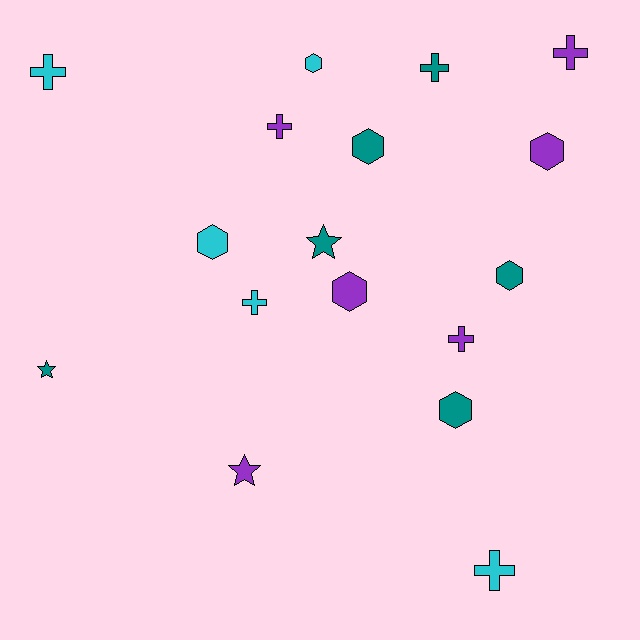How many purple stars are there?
There is 1 purple star.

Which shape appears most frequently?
Hexagon, with 7 objects.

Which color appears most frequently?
Purple, with 6 objects.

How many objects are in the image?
There are 17 objects.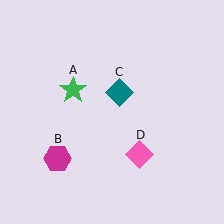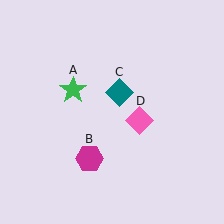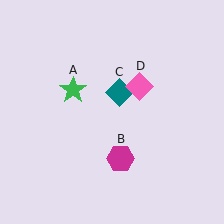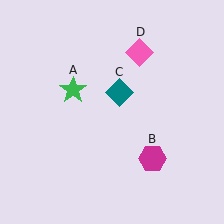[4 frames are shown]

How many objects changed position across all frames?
2 objects changed position: magenta hexagon (object B), pink diamond (object D).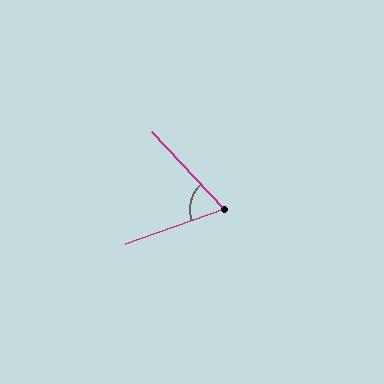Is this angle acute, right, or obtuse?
It is acute.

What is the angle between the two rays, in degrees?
Approximately 66 degrees.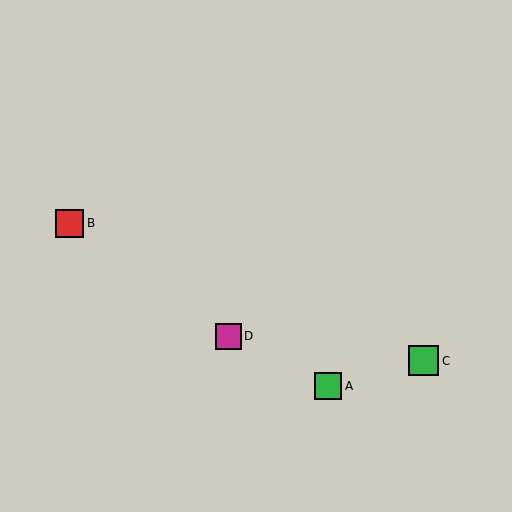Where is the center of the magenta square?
The center of the magenta square is at (228, 336).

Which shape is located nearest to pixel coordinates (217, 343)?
The magenta square (labeled D) at (228, 336) is nearest to that location.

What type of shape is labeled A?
Shape A is a green square.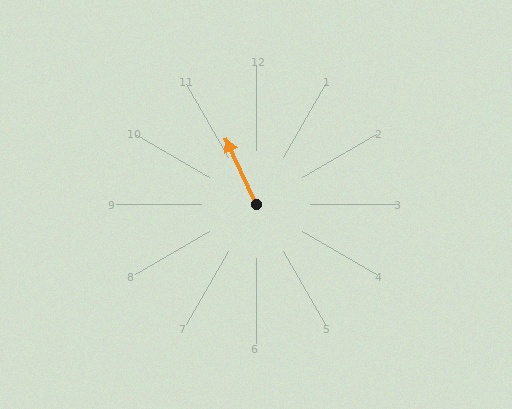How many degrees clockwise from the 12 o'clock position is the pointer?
Approximately 335 degrees.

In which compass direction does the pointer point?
Northwest.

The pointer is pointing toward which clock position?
Roughly 11 o'clock.